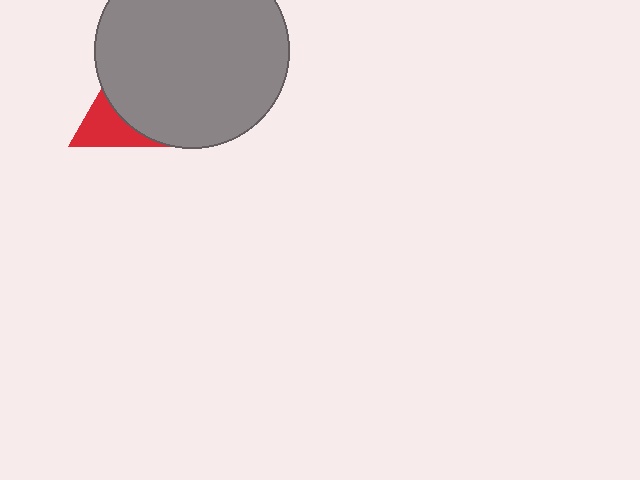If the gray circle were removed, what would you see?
You would see the complete red triangle.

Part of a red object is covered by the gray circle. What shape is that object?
It is a triangle.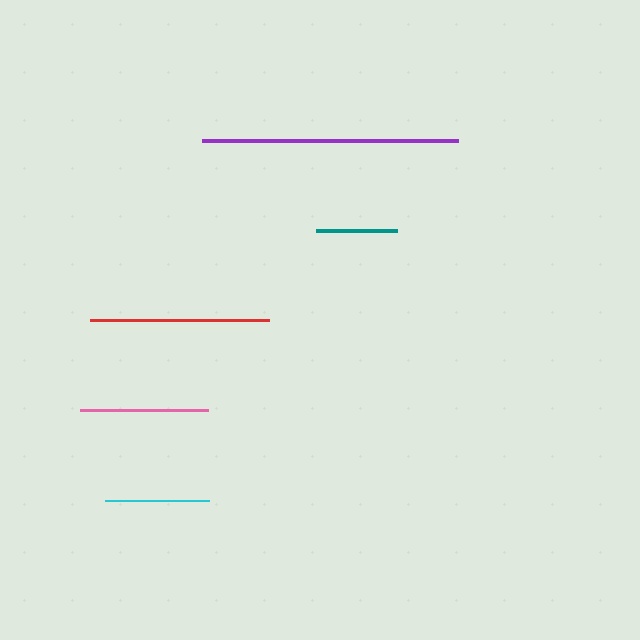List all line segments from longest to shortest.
From longest to shortest: purple, red, pink, cyan, teal.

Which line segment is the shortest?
The teal line is the shortest at approximately 81 pixels.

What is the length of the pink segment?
The pink segment is approximately 128 pixels long.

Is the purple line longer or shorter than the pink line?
The purple line is longer than the pink line.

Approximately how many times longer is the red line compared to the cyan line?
The red line is approximately 1.7 times the length of the cyan line.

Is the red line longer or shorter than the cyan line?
The red line is longer than the cyan line.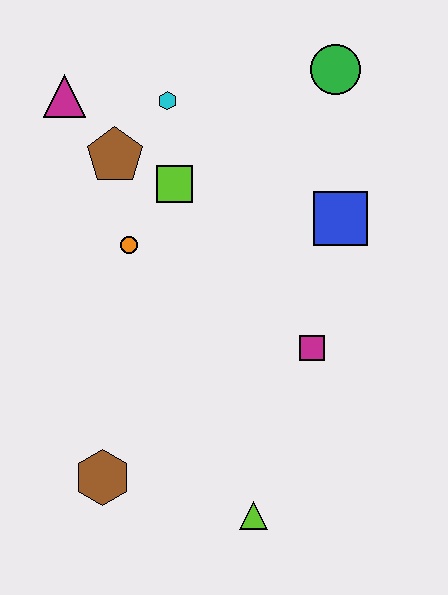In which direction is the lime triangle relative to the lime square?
The lime triangle is below the lime square.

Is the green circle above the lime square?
Yes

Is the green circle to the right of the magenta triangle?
Yes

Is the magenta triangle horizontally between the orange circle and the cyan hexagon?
No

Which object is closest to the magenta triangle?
The brown pentagon is closest to the magenta triangle.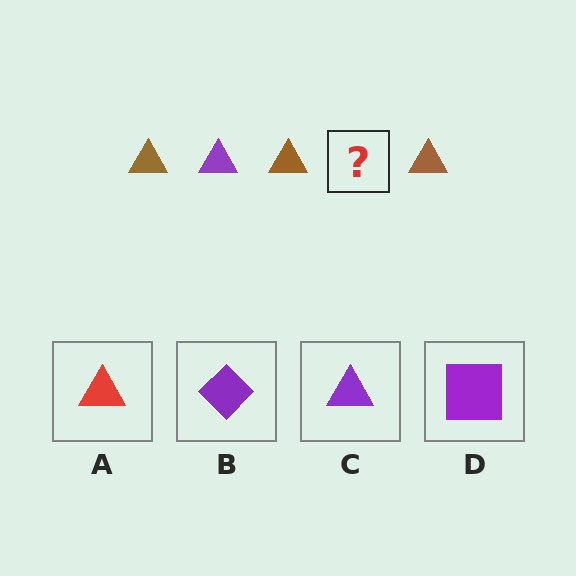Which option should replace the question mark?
Option C.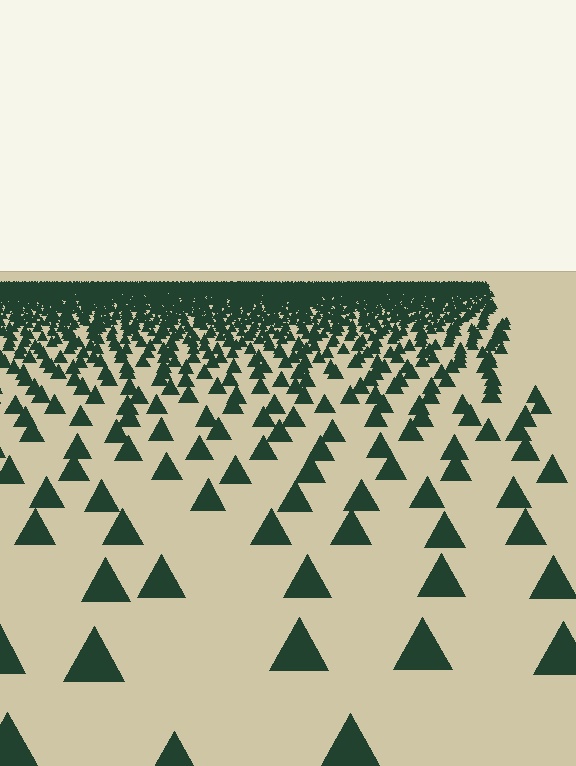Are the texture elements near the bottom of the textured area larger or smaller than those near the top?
Larger. Near the bottom, elements are closer to the viewer and appear at a bigger on-screen size.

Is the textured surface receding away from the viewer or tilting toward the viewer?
The surface is receding away from the viewer. Texture elements get smaller and denser toward the top.